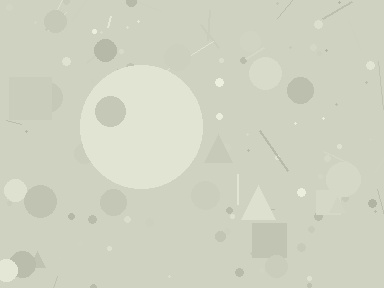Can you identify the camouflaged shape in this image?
The camouflaged shape is a circle.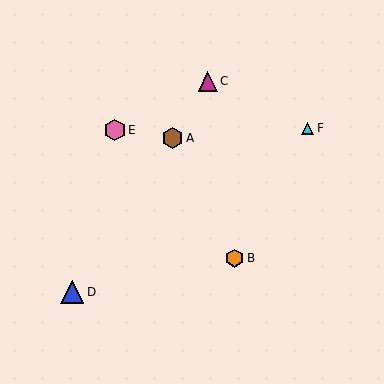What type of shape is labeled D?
Shape D is a blue triangle.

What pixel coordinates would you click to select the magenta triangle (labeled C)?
Click at (208, 81) to select the magenta triangle C.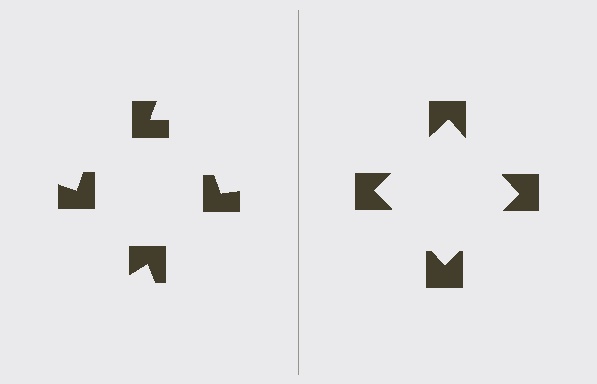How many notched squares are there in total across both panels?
8 — 4 on each side.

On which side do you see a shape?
An illusory square appears on the right side. On the left side the wedge cuts are rotated, so no coherent shape forms.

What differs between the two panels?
The notched squares are positioned identically on both sides; only the wedge orientations differ. On the right they align to a square; on the left they are misaligned.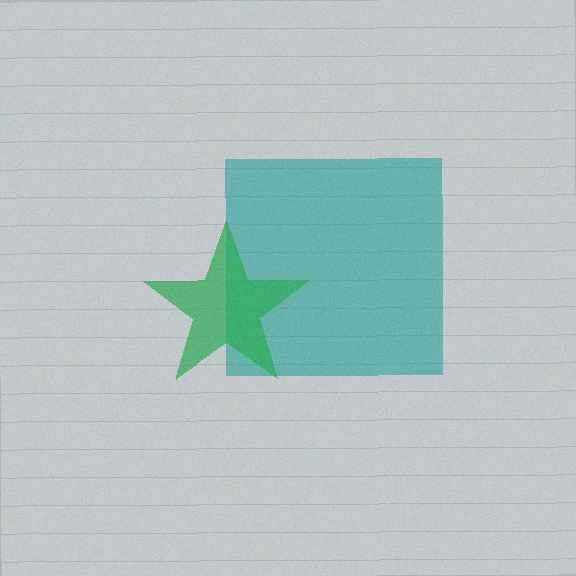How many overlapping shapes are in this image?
There are 2 overlapping shapes in the image.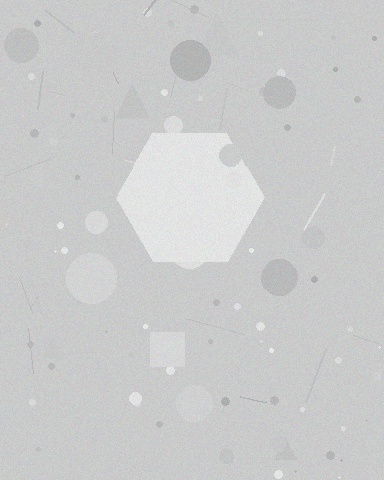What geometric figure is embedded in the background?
A hexagon is embedded in the background.